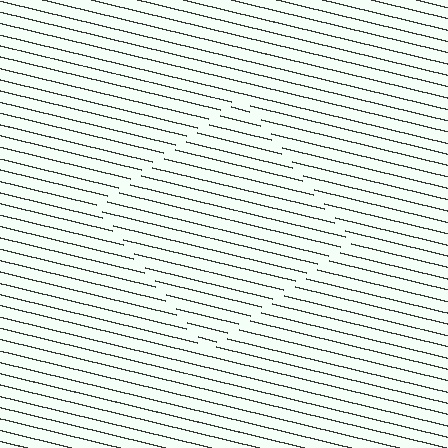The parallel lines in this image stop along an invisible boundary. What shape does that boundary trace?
An illusory square. The interior of the shape contains the same grating, shifted by half a period — the contour is defined by the phase discontinuity where line-ends from the inner and outer gratings abut.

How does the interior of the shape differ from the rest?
The interior of the shape contains the same grating, shifted by half a period — the contour is defined by the phase discontinuity where line-ends from the inner and outer gratings abut.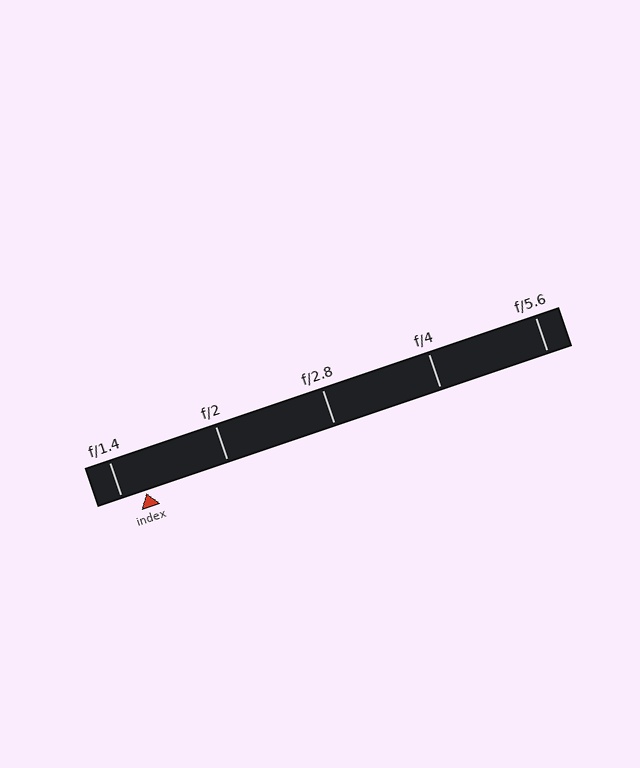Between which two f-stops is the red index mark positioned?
The index mark is between f/1.4 and f/2.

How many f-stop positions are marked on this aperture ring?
There are 5 f-stop positions marked.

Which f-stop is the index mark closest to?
The index mark is closest to f/1.4.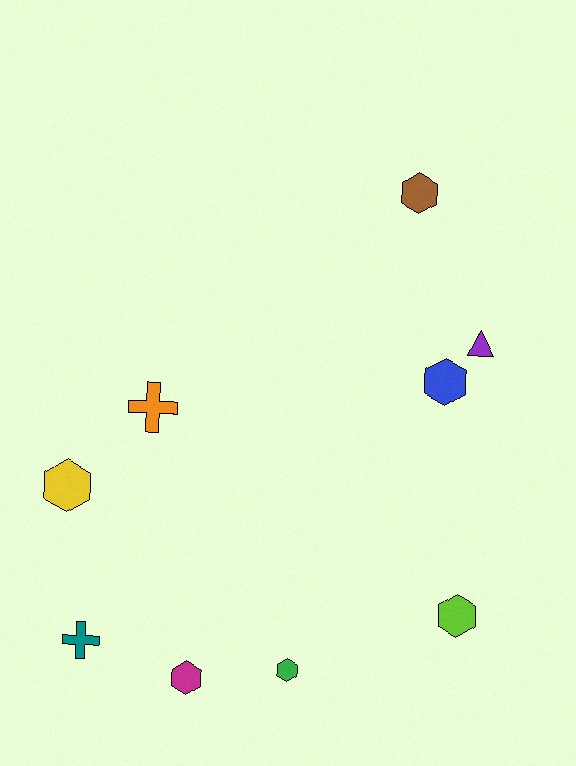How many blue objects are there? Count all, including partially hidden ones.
There is 1 blue object.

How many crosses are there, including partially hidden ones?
There are 2 crosses.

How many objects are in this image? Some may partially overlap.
There are 9 objects.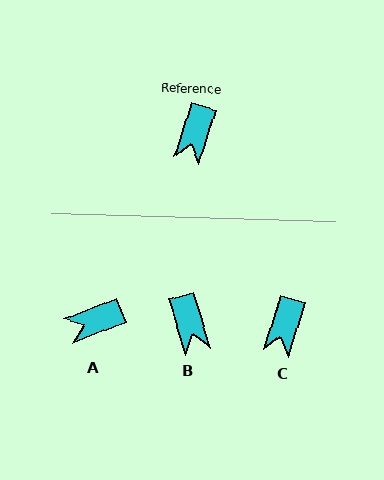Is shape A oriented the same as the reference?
No, it is off by about 51 degrees.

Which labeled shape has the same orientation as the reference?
C.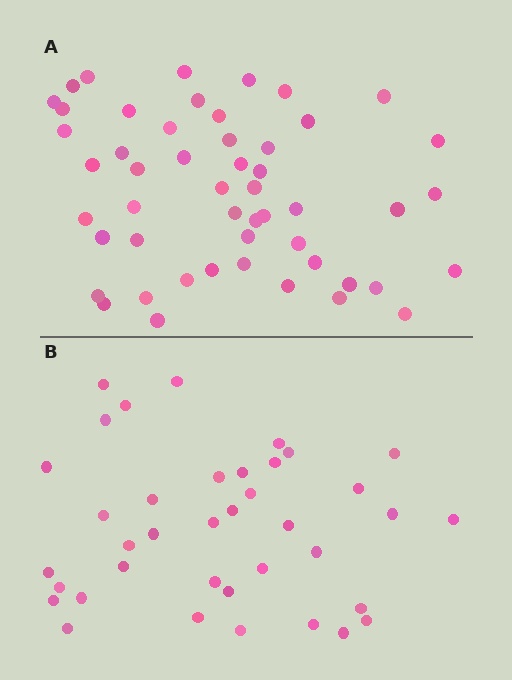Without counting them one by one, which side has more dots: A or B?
Region A (the top region) has more dots.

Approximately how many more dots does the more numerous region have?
Region A has approximately 15 more dots than region B.